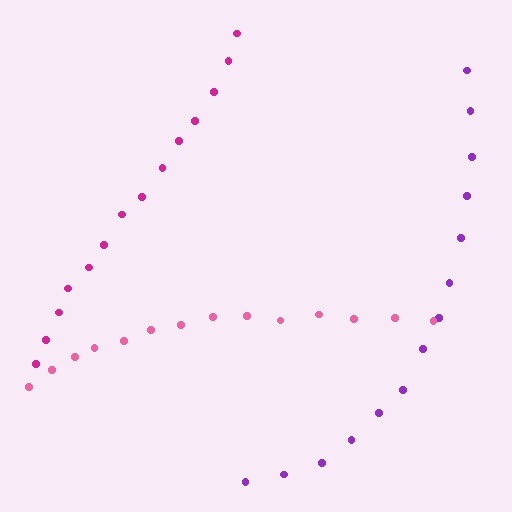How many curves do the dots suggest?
There are 3 distinct paths.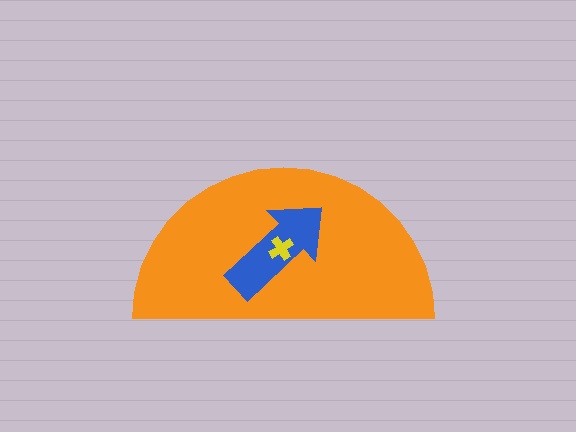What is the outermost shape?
The orange semicircle.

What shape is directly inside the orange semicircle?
The blue arrow.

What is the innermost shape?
The yellow cross.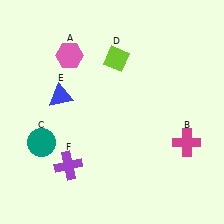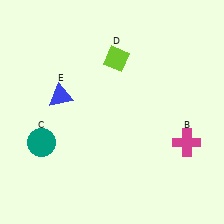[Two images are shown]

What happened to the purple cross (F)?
The purple cross (F) was removed in Image 2. It was in the bottom-left area of Image 1.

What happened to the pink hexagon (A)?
The pink hexagon (A) was removed in Image 2. It was in the top-left area of Image 1.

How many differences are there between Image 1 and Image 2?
There are 2 differences between the two images.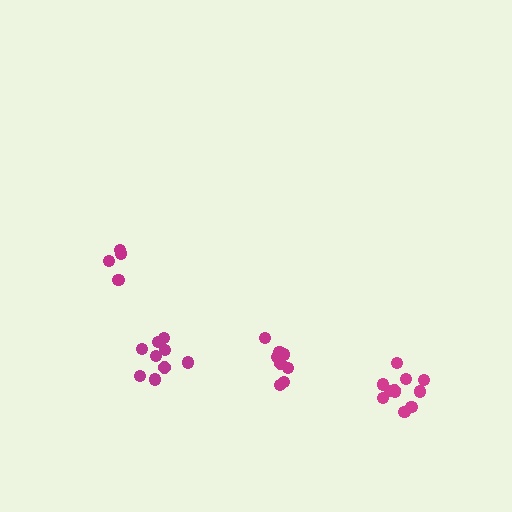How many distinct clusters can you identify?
There are 4 distinct clusters.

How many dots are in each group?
Group 1: 9 dots, Group 2: 5 dots, Group 3: 11 dots, Group 4: 8 dots (33 total).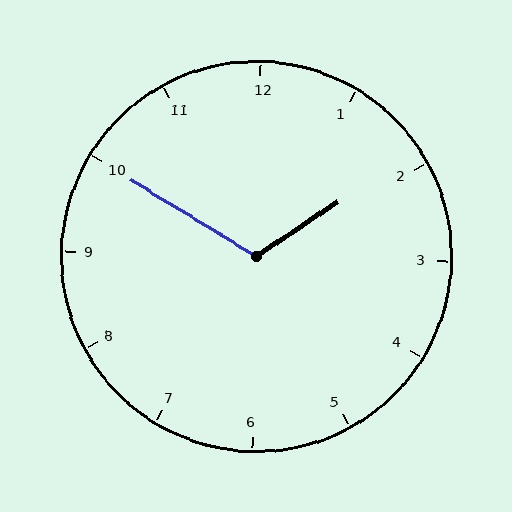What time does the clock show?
1:50.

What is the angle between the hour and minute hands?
Approximately 115 degrees.